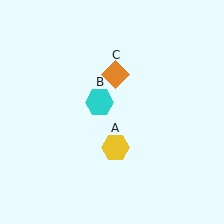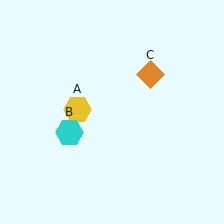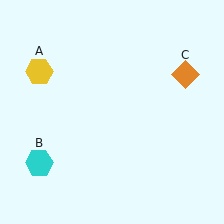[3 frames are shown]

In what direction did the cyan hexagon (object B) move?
The cyan hexagon (object B) moved down and to the left.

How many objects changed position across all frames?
3 objects changed position: yellow hexagon (object A), cyan hexagon (object B), orange diamond (object C).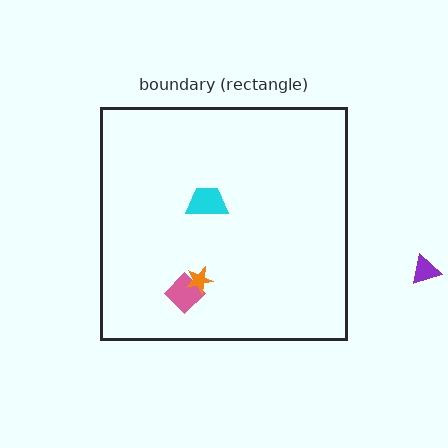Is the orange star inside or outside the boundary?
Inside.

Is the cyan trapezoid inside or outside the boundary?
Inside.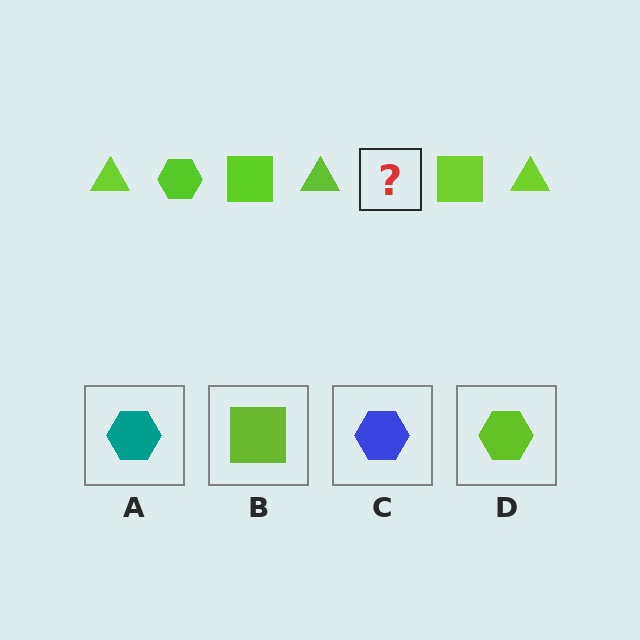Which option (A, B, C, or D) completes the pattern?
D.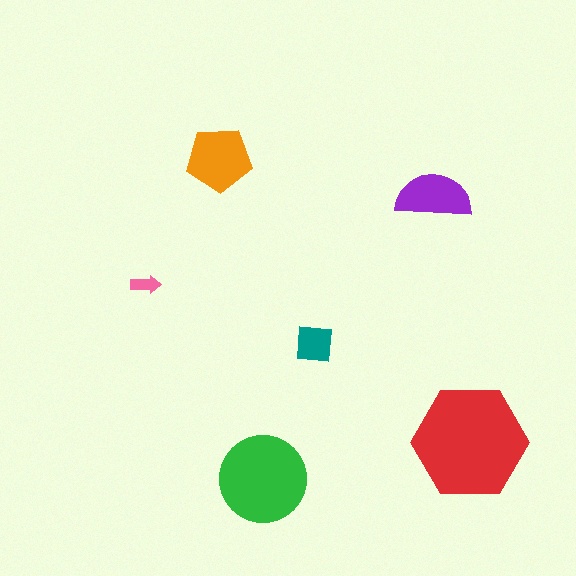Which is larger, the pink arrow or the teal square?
The teal square.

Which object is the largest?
The red hexagon.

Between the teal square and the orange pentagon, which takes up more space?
The orange pentagon.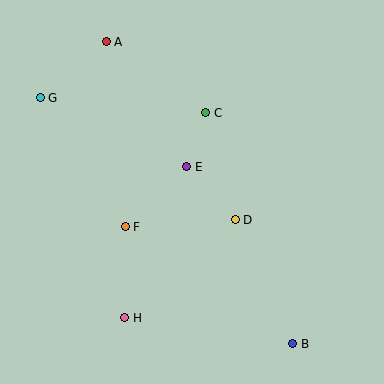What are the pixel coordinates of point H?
Point H is at (125, 318).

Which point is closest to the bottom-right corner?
Point B is closest to the bottom-right corner.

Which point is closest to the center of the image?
Point E at (187, 167) is closest to the center.